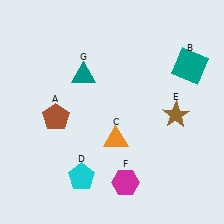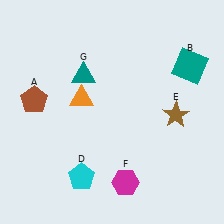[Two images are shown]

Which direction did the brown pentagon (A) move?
The brown pentagon (A) moved left.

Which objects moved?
The objects that moved are: the brown pentagon (A), the orange triangle (C).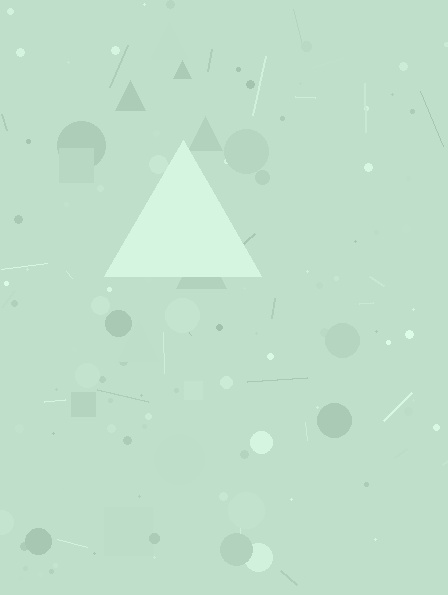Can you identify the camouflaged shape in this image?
The camouflaged shape is a triangle.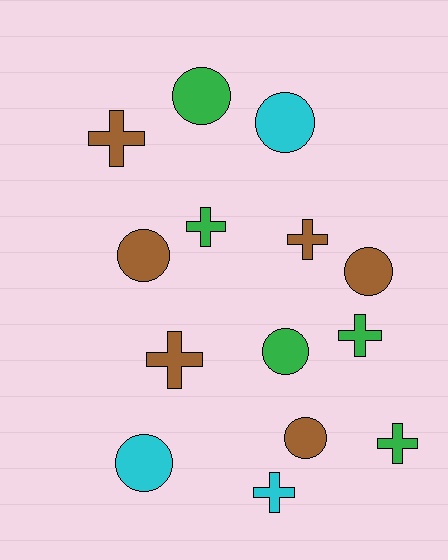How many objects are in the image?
There are 14 objects.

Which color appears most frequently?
Brown, with 6 objects.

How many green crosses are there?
There are 3 green crosses.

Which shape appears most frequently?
Circle, with 7 objects.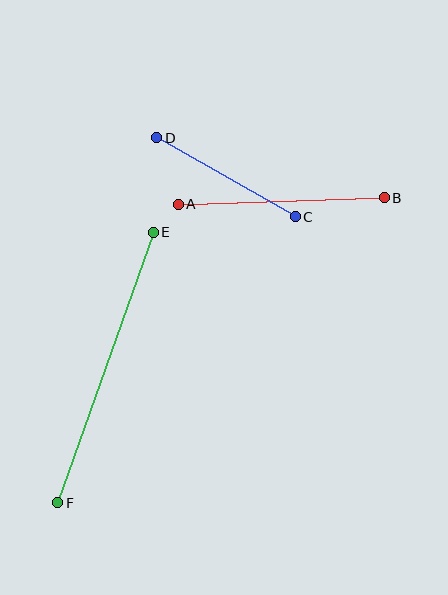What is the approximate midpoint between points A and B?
The midpoint is at approximately (281, 201) pixels.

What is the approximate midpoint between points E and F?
The midpoint is at approximately (106, 368) pixels.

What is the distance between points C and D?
The distance is approximately 160 pixels.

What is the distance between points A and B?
The distance is approximately 206 pixels.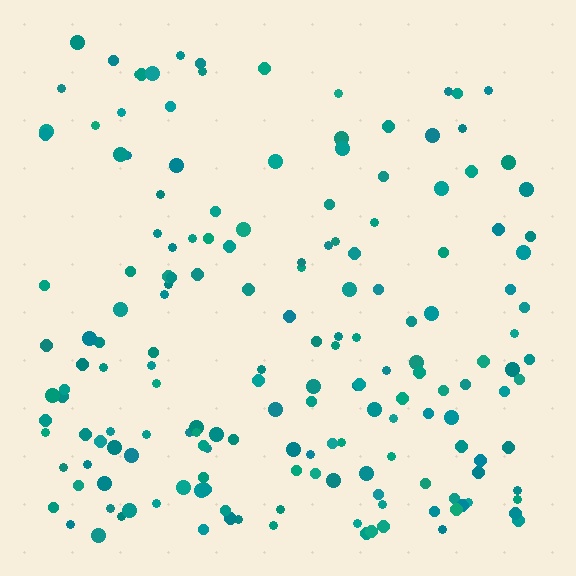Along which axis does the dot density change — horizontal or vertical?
Vertical.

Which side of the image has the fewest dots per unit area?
The top.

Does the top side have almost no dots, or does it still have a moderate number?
Still a moderate number, just noticeably fewer than the bottom.